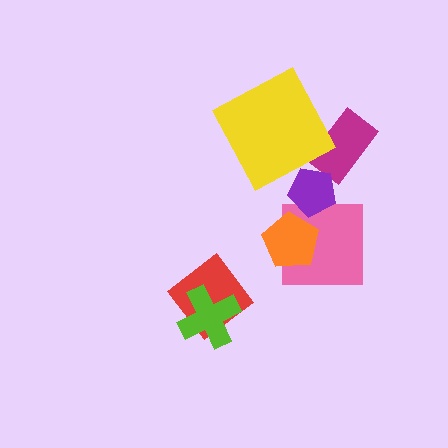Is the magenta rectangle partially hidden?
Yes, it is partially covered by another shape.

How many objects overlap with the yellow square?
1 object overlaps with the yellow square.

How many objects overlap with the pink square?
2 objects overlap with the pink square.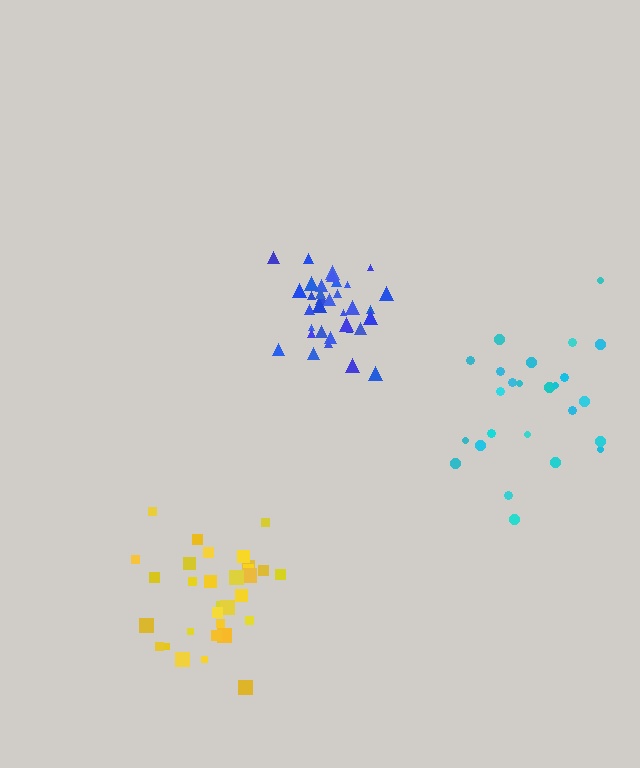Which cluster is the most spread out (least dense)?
Cyan.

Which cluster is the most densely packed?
Blue.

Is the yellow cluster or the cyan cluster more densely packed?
Yellow.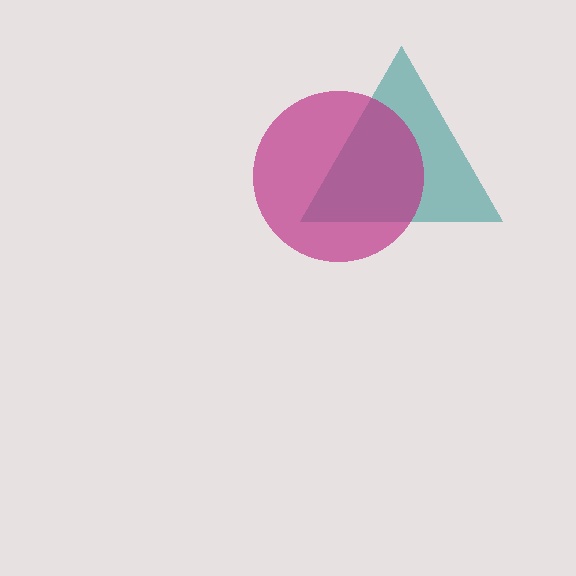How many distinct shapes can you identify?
There are 2 distinct shapes: a teal triangle, a magenta circle.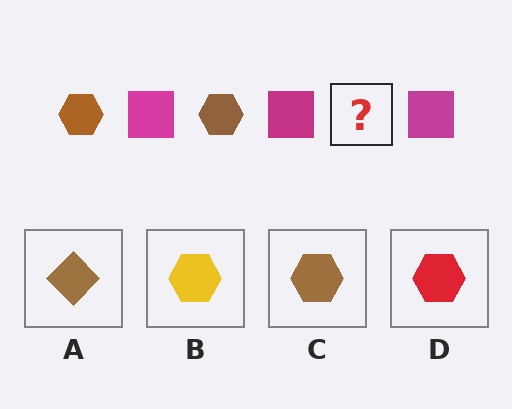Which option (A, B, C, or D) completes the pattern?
C.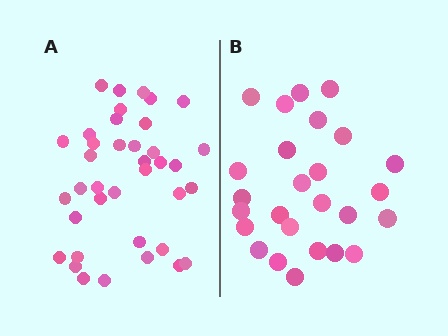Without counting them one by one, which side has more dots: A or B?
Region A (the left region) has more dots.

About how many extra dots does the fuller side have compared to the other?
Region A has roughly 12 or so more dots than region B.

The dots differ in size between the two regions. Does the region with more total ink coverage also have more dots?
No. Region B has more total ink coverage because its dots are larger, but region A actually contains more individual dots. Total area can be misleading — the number of items is what matters here.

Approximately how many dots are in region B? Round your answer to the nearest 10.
About 30 dots. (The exact count is 26, which rounds to 30.)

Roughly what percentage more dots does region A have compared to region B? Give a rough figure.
About 45% more.